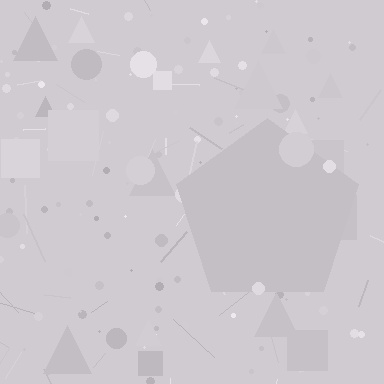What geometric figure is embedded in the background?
A pentagon is embedded in the background.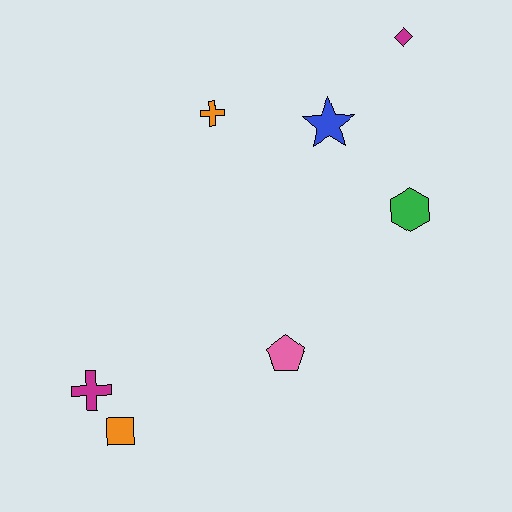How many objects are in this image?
There are 7 objects.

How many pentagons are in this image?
There is 1 pentagon.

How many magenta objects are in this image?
There are 2 magenta objects.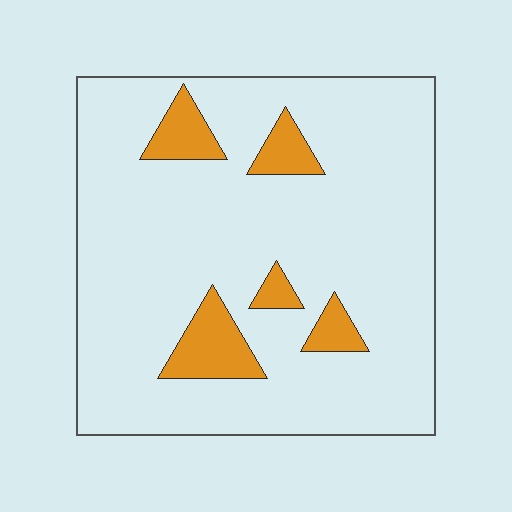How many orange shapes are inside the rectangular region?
5.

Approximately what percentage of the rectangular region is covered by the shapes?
Approximately 10%.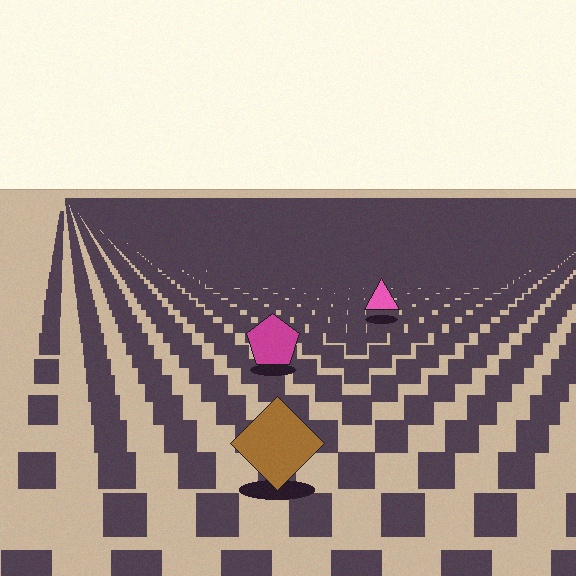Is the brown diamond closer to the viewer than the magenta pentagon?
Yes. The brown diamond is closer — you can tell from the texture gradient: the ground texture is coarser near it.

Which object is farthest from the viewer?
The pink triangle is farthest from the viewer. It appears smaller and the ground texture around it is denser.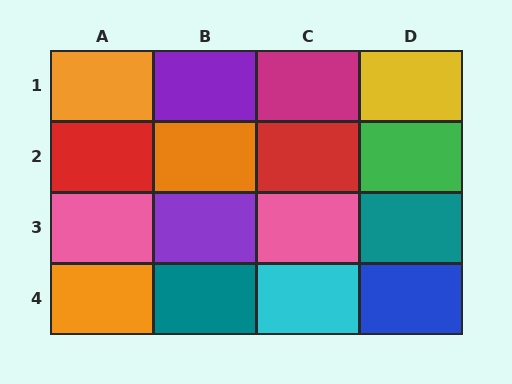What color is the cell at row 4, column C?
Cyan.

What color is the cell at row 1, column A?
Orange.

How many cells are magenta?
1 cell is magenta.